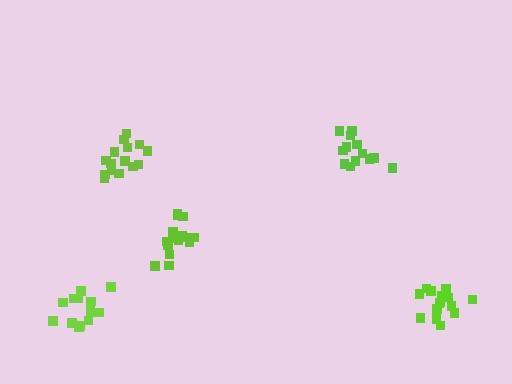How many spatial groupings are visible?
There are 5 spatial groupings.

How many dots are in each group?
Group 1: 15 dots, Group 2: 13 dots, Group 3: 15 dots, Group 4: 16 dots, Group 5: 14 dots (73 total).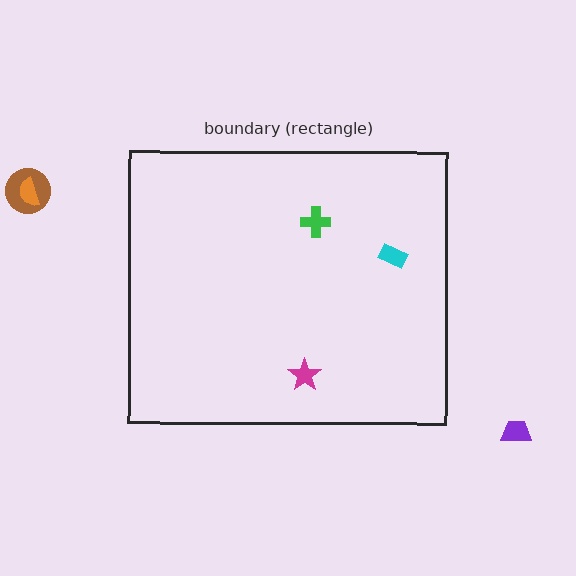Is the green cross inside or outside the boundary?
Inside.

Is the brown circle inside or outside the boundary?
Outside.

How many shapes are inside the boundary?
3 inside, 3 outside.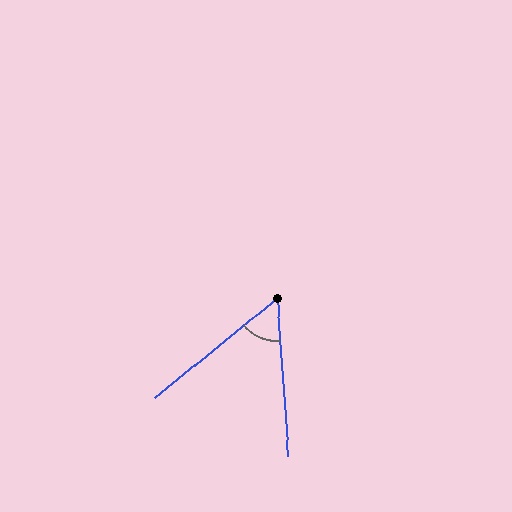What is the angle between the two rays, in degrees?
Approximately 54 degrees.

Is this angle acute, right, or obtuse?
It is acute.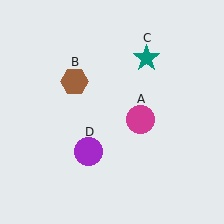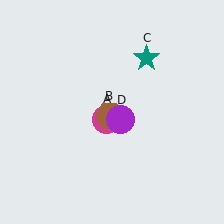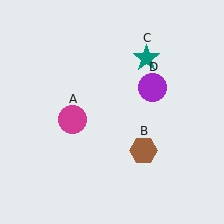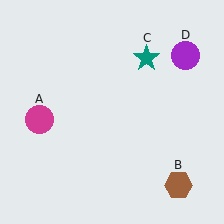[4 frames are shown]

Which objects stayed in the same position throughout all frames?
Teal star (object C) remained stationary.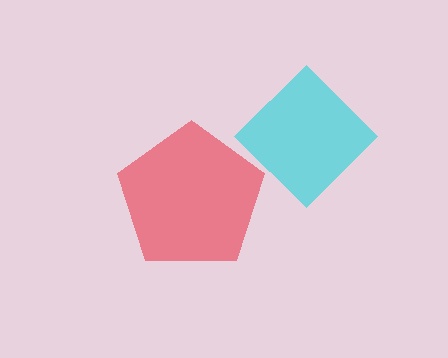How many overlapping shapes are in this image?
There are 2 overlapping shapes in the image.